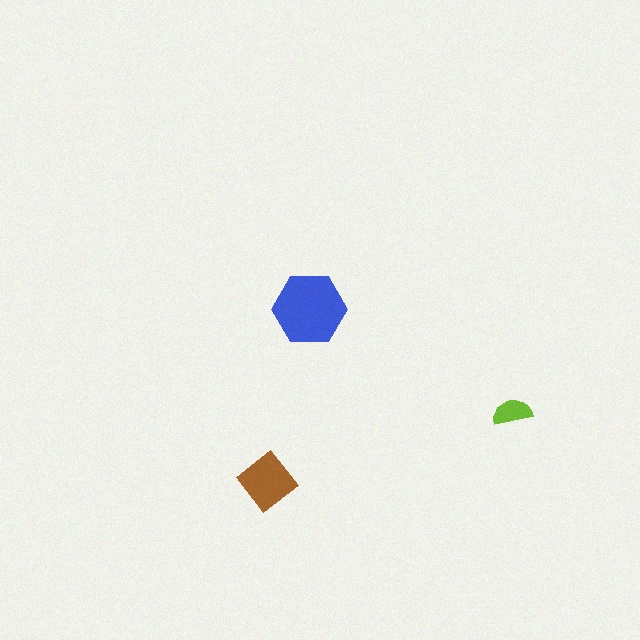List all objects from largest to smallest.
The blue hexagon, the brown diamond, the lime semicircle.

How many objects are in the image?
There are 3 objects in the image.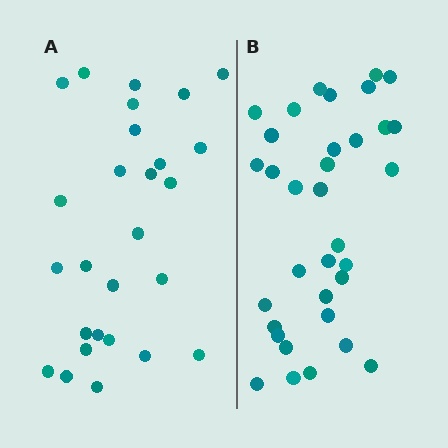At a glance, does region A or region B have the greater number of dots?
Region B (the right region) has more dots.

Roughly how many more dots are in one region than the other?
Region B has roughly 8 or so more dots than region A.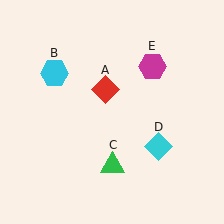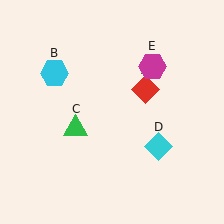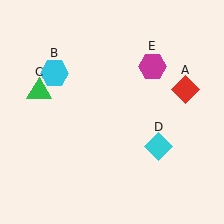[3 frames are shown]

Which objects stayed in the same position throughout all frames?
Cyan hexagon (object B) and cyan diamond (object D) and magenta hexagon (object E) remained stationary.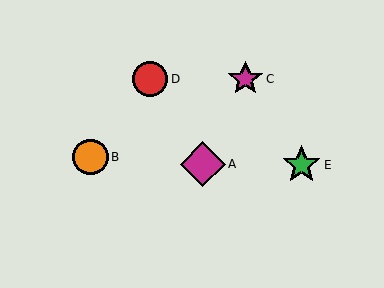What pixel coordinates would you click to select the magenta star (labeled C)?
Click at (245, 79) to select the magenta star C.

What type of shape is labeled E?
Shape E is a green star.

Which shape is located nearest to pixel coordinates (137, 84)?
The red circle (labeled D) at (150, 79) is nearest to that location.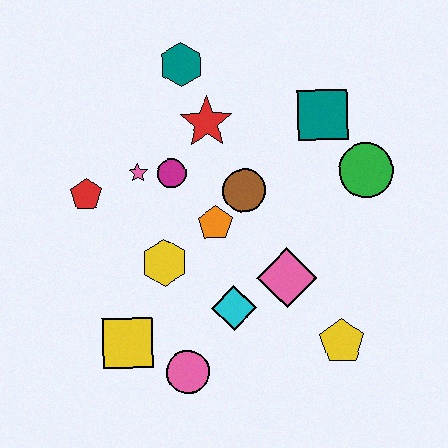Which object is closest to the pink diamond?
The cyan diamond is closest to the pink diamond.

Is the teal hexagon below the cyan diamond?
No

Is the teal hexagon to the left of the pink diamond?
Yes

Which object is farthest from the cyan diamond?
The teal hexagon is farthest from the cyan diamond.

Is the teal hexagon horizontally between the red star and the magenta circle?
Yes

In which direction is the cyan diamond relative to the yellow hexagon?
The cyan diamond is to the right of the yellow hexagon.